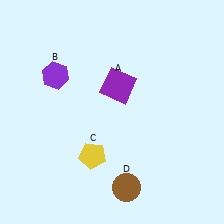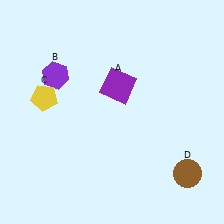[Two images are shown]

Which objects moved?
The objects that moved are: the yellow pentagon (C), the brown circle (D).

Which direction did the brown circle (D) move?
The brown circle (D) moved right.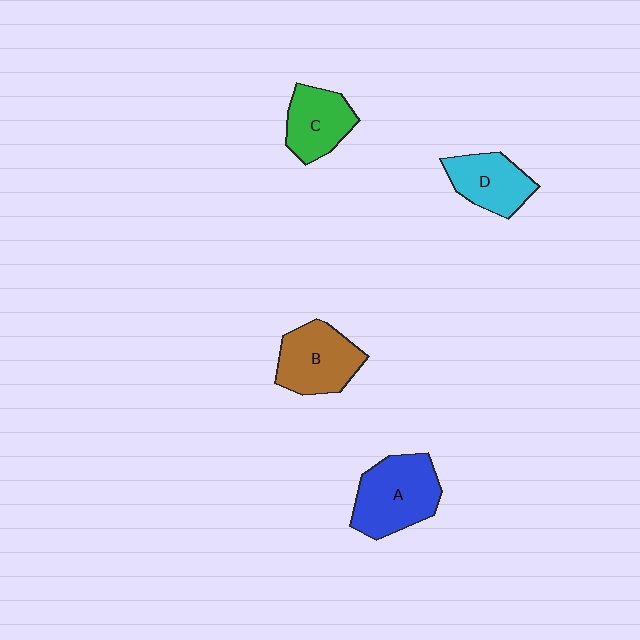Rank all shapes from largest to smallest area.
From largest to smallest: A (blue), B (brown), D (cyan), C (green).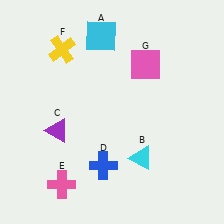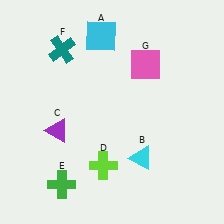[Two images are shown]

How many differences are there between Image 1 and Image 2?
There are 3 differences between the two images.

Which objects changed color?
D changed from blue to lime. E changed from pink to green. F changed from yellow to teal.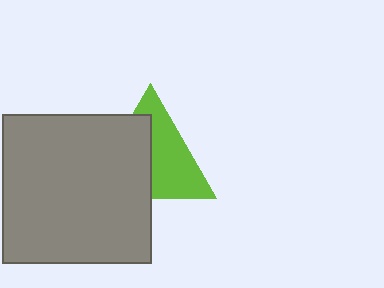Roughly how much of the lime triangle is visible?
About half of it is visible (roughly 52%).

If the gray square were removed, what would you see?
You would see the complete lime triangle.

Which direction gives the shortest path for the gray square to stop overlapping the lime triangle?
Moving left gives the shortest separation.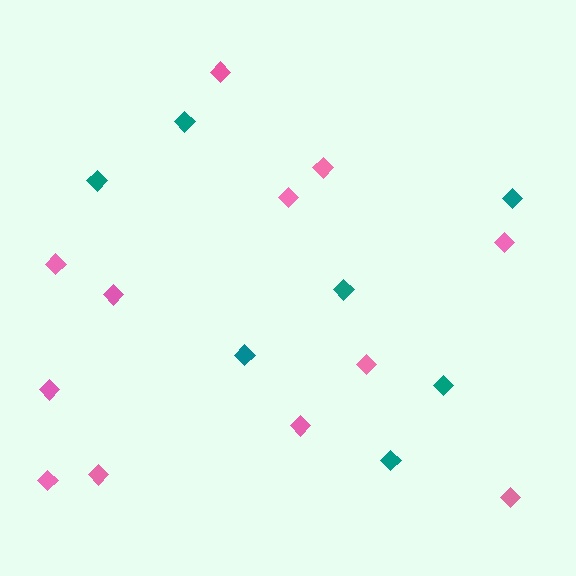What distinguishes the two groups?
There are 2 groups: one group of teal diamonds (7) and one group of pink diamonds (12).